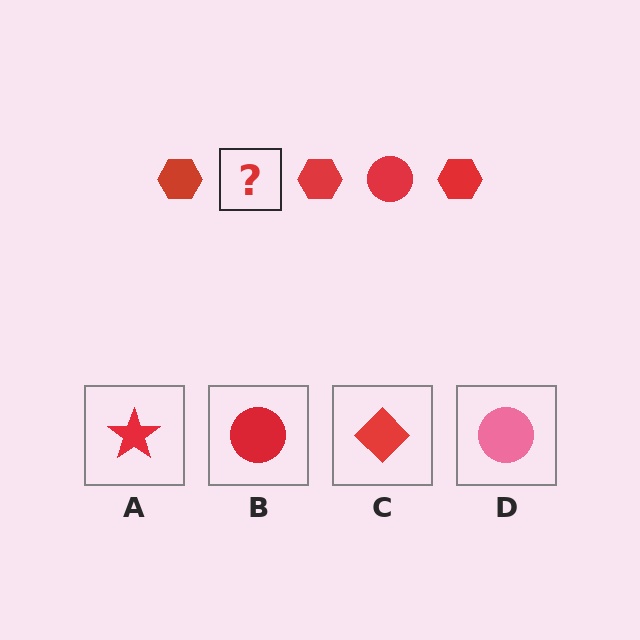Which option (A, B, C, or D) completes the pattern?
B.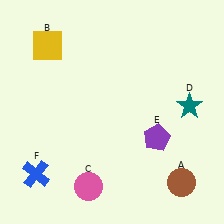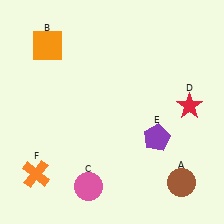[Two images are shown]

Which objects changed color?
B changed from yellow to orange. D changed from teal to red. F changed from blue to orange.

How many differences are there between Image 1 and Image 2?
There are 3 differences between the two images.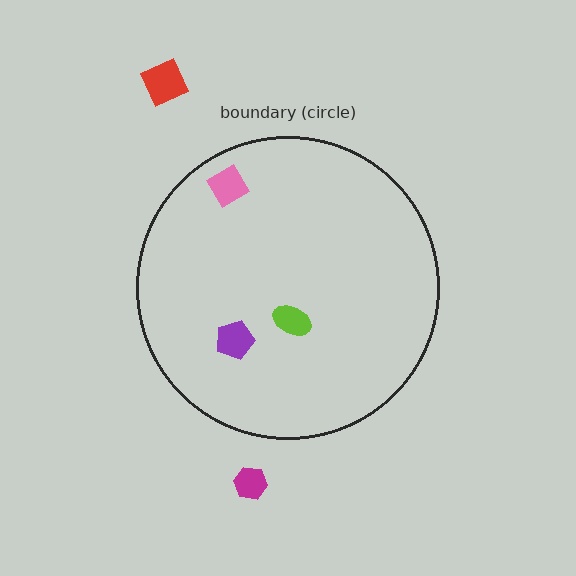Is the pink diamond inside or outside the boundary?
Inside.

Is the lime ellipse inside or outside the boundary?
Inside.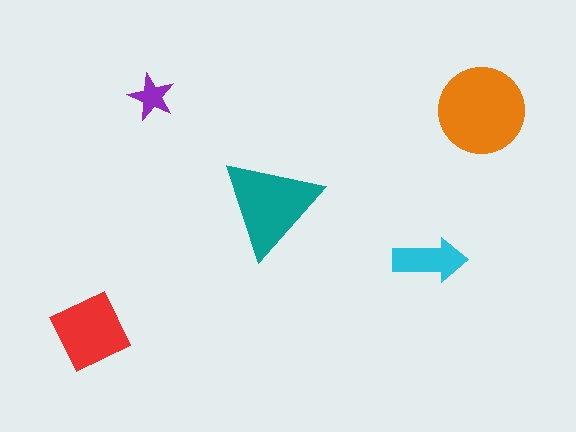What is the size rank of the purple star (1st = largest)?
5th.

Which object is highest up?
The purple star is topmost.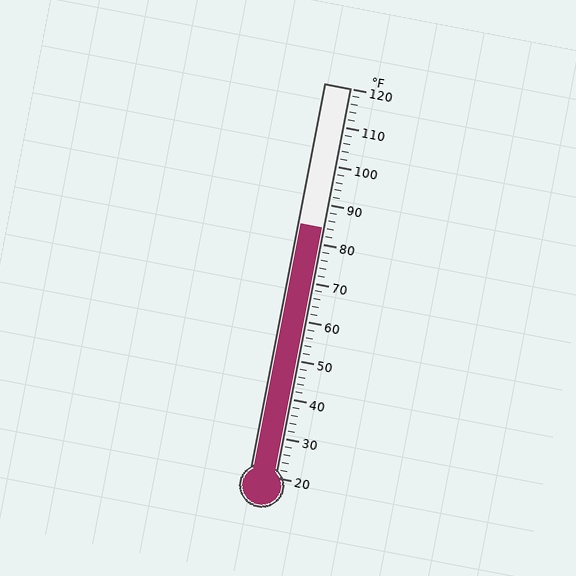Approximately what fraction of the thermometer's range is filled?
The thermometer is filled to approximately 65% of its range.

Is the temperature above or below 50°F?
The temperature is above 50°F.